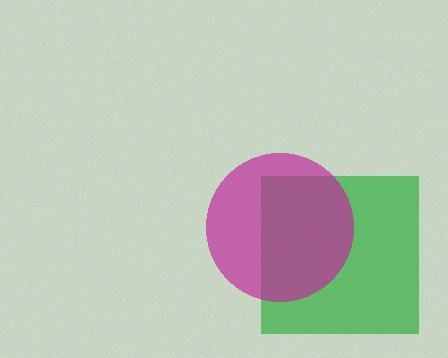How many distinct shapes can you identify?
There are 2 distinct shapes: a green square, a magenta circle.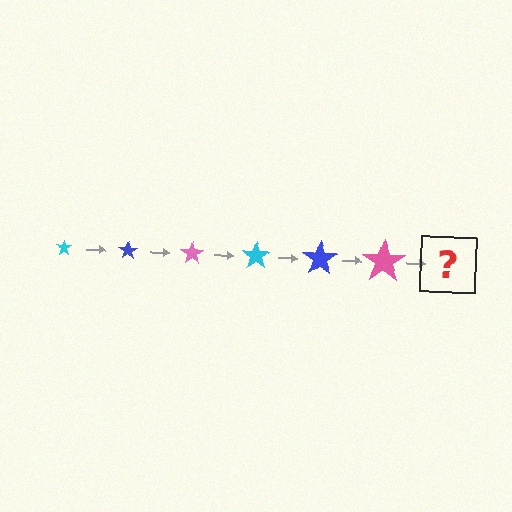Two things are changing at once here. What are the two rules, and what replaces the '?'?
The two rules are that the star grows larger each step and the color cycles through cyan, blue, and pink. The '?' should be a cyan star, larger than the previous one.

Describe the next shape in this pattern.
It should be a cyan star, larger than the previous one.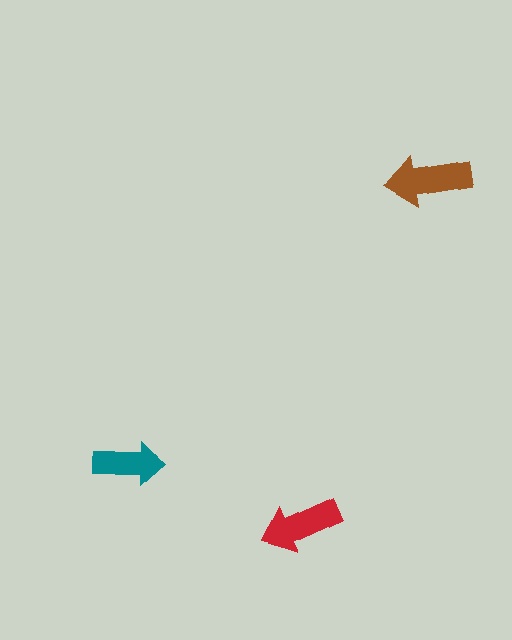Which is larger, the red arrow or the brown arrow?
The brown one.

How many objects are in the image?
There are 3 objects in the image.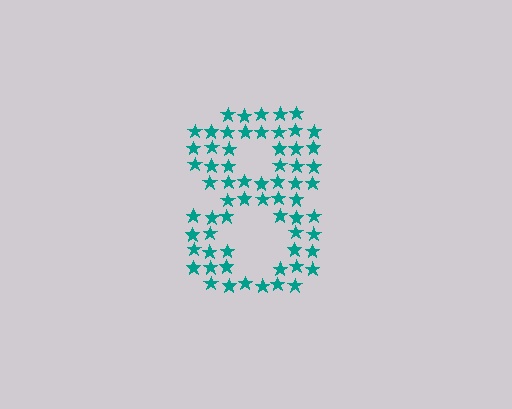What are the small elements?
The small elements are stars.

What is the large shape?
The large shape is the digit 8.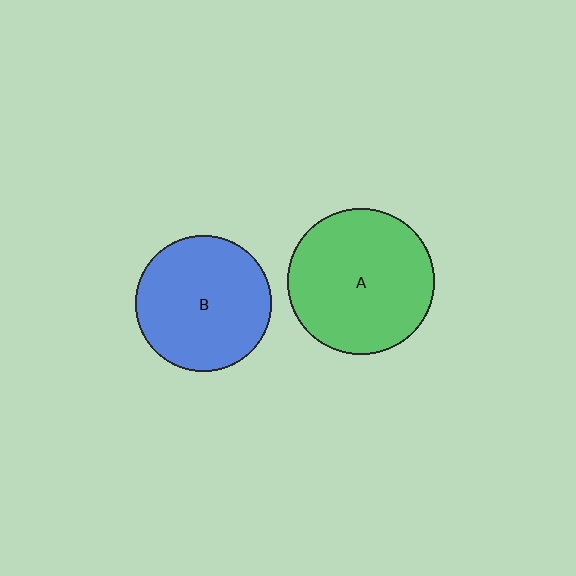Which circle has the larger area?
Circle A (green).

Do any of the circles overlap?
No, none of the circles overlap.